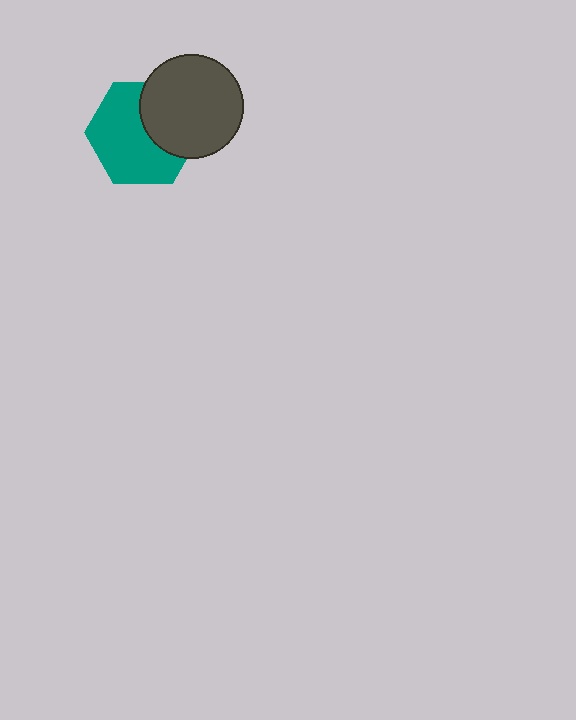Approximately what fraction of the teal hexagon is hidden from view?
Roughly 36% of the teal hexagon is hidden behind the dark gray circle.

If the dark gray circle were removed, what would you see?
You would see the complete teal hexagon.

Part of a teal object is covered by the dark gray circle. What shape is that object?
It is a hexagon.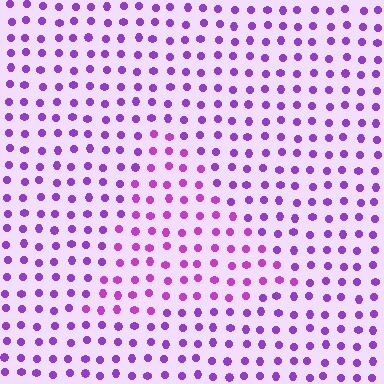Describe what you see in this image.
The image is filled with small purple elements in a uniform arrangement. A triangle-shaped region is visible where the elements are tinted to a slightly different hue, forming a subtle color boundary.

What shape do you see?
I see a triangle.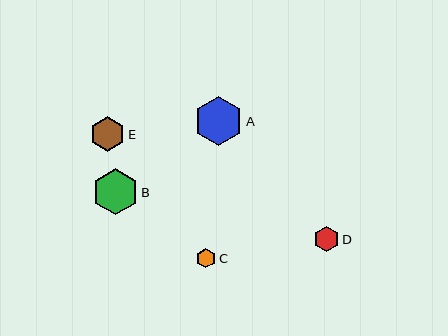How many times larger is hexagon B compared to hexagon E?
Hexagon B is approximately 1.4 times the size of hexagon E.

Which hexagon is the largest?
Hexagon A is the largest with a size of approximately 49 pixels.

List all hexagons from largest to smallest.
From largest to smallest: A, B, E, D, C.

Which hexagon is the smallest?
Hexagon C is the smallest with a size of approximately 19 pixels.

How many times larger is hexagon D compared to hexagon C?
Hexagon D is approximately 1.3 times the size of hexagon C.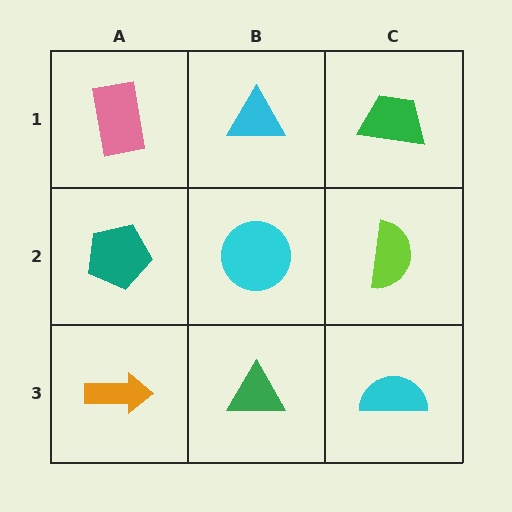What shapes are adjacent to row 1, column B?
A cyan circle (row 2, column B), a pink rectangle (row 1, column A), a green trapezoid (row 1, column C).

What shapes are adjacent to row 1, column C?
A lime semicircle (row 2, column C), a cyan triangle (row 1, column B).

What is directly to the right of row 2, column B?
A lime semicircle.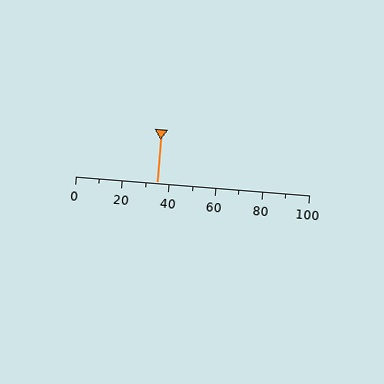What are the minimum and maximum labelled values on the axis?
The axis runs from 0 to 100.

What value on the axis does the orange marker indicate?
The marker indicates approximately 35.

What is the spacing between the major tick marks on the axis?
The major ticks are spaced 20 apart.